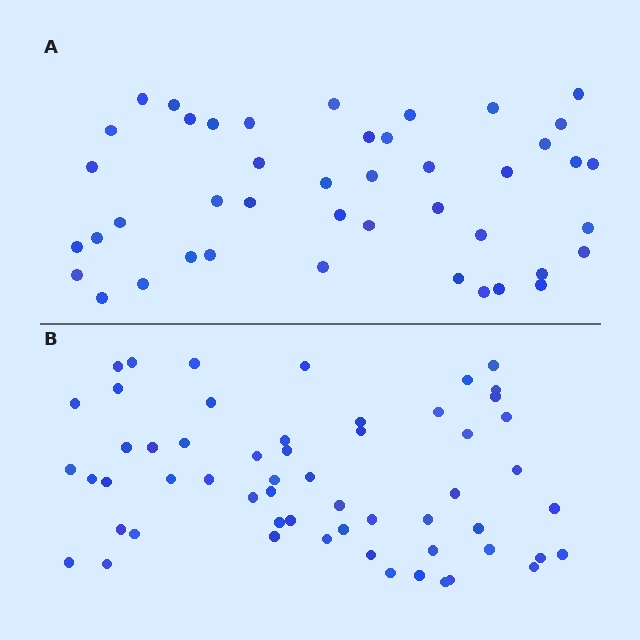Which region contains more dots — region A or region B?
Region B (the bottom region) has more dots.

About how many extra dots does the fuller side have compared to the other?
Region B has approximately 15 more dots than region A.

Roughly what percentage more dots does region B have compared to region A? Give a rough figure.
About 30% more.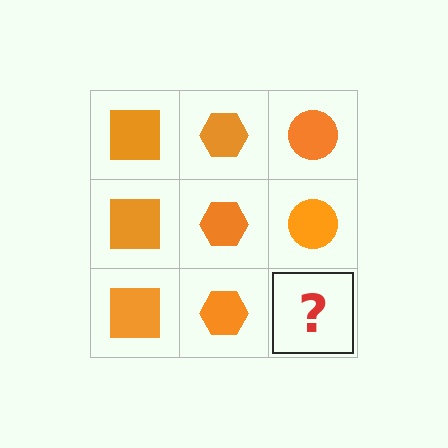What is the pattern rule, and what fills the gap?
The rule is that each column has a consistent shape. The gap should be filled with an orange circle.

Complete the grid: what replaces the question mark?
The question mark should be replaced with an orange circle.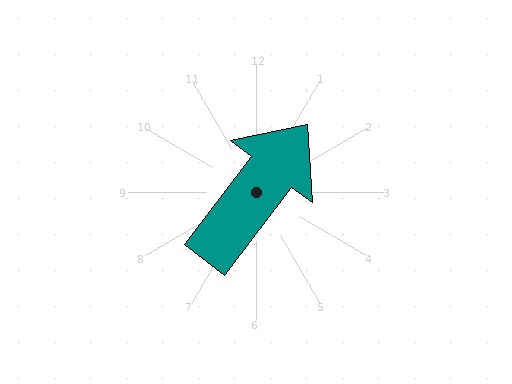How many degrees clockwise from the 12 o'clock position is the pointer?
Approximately 37 degrees.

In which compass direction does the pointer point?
Northeast.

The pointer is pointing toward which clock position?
Roughly 1 o'clock.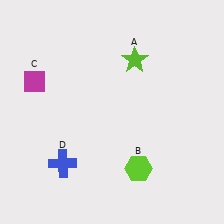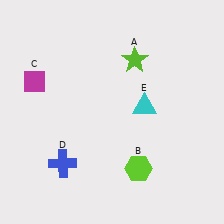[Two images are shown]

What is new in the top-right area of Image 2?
A cyan triangle (E) was added in the top-right area of Image 2.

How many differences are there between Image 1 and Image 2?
There is 1 difference between the two images.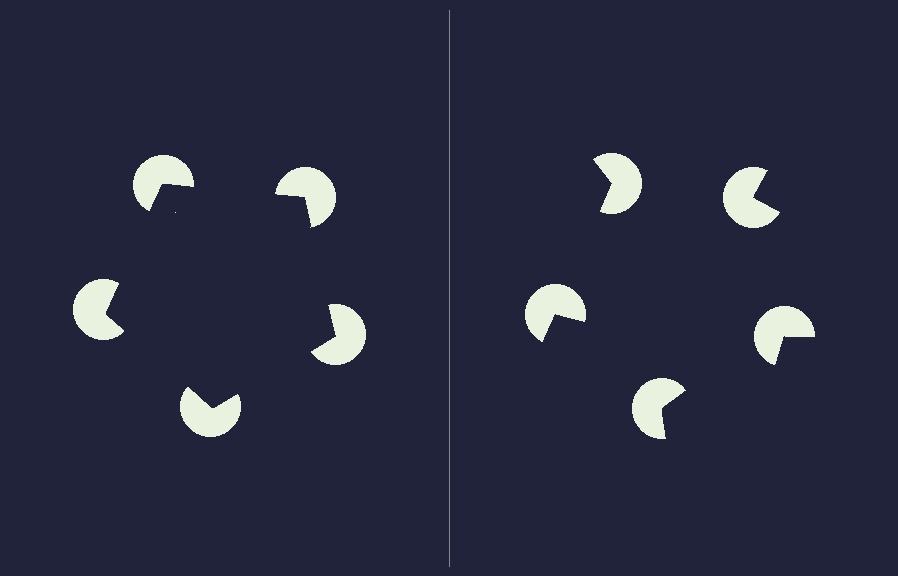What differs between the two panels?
The pac-man discs are positioned identically on both sides; only the wedge orientations differ. On the left they align to a pentagon; on the right they are misaligned.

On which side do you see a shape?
An illusory pentagon appears on the left side. On the right side the wedge cuts are rotated, so no coherent shape forms.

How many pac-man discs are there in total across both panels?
10 — 5 on each side.